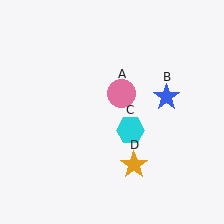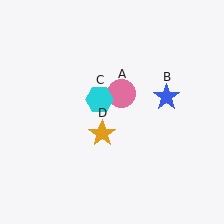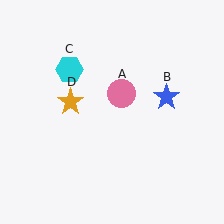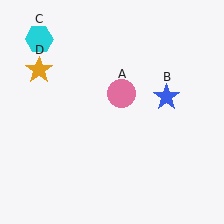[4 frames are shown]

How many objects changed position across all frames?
2 objects changed position: cyan hexagon (object C), orange star (object D).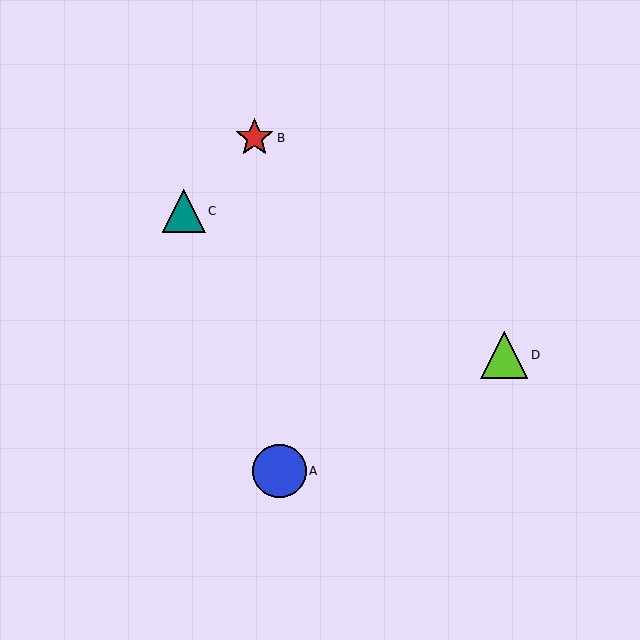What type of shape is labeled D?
Shape D is a lime triangle.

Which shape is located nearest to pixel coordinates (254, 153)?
The red star (labeled B) at (255, 138) is nearest to that location.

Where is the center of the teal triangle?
The center of the teal triangle is at (184, 211).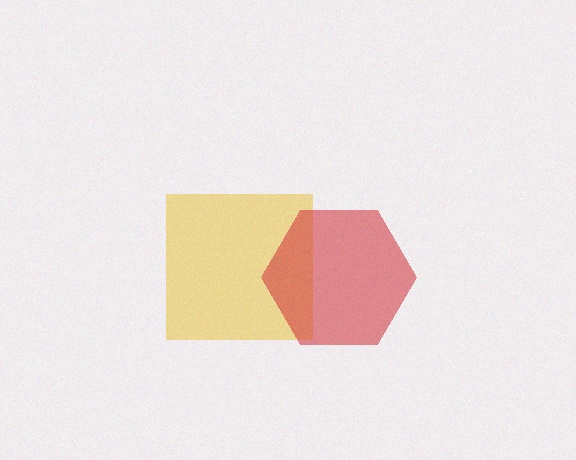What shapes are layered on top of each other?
The layered shapes are: a yellow square, a red hexagon.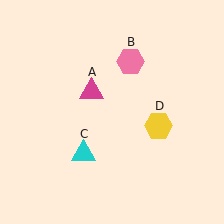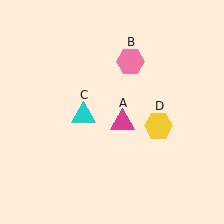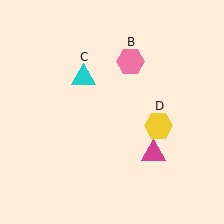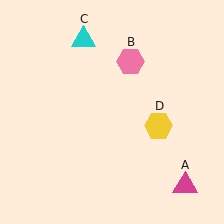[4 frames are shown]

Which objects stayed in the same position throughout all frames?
Pink hexagon (object B) and yellow hexagon (object D) remained stationary.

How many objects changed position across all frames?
2 objects changed position: magenta triangle (object A), cyan triangle (object C).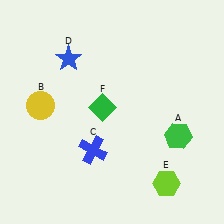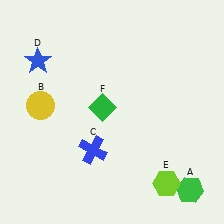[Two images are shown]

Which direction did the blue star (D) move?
The blue star (D) moved left.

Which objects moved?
The objects that moved are: the green hexagon (A), the blue star (D).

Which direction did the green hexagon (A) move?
The green hexagon (A) moved down.